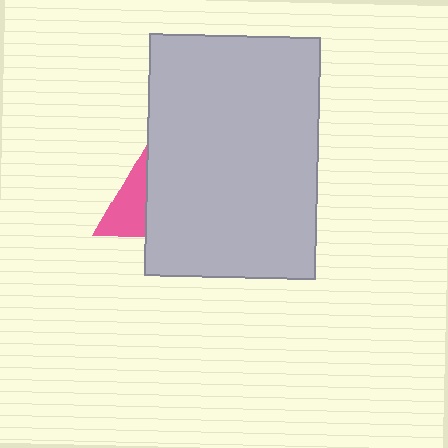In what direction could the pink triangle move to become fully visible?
The pink triangle could move left. That would shift it out from behind the light gray rectangle entirely.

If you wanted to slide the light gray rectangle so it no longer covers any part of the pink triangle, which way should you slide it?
Slide it right — that is the most direct way to separate the two shapes.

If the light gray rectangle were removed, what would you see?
You would see the complete pink triangle.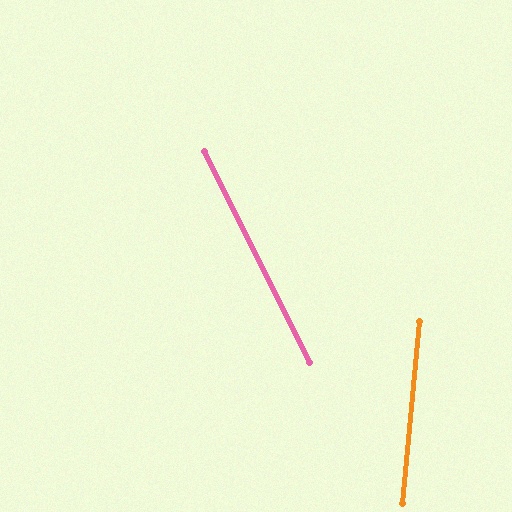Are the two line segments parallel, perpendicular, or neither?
Neither parallel nor perpendicular — they differ by about 32°.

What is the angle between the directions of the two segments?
Approximately 32 degrees.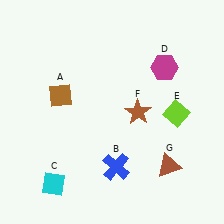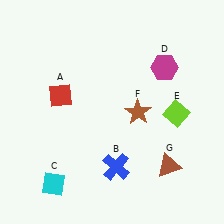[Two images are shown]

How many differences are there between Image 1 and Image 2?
There is 1 difference between the two images.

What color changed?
The diamond (A) changed from brown in Image 1 to red in Image 2.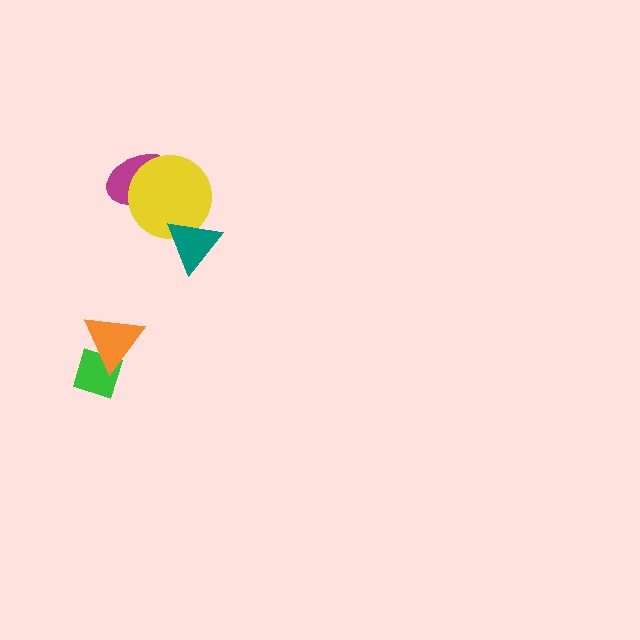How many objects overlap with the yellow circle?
2 objects overlap with the yellow circle.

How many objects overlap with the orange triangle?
1 object overlaps with the orange triangle.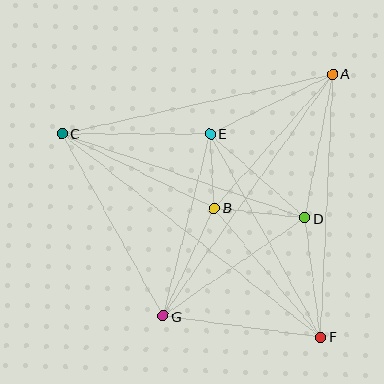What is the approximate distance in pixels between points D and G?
The distance between D and G is approximately 172 pixels.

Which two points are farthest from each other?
Points C and F are farthest from each other.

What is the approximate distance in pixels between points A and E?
The distance between A and E is approximately 137 pixels.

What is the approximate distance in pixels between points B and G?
The distance between B and G is approximately 120 pixels.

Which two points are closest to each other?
Points B and E are closest to each other.